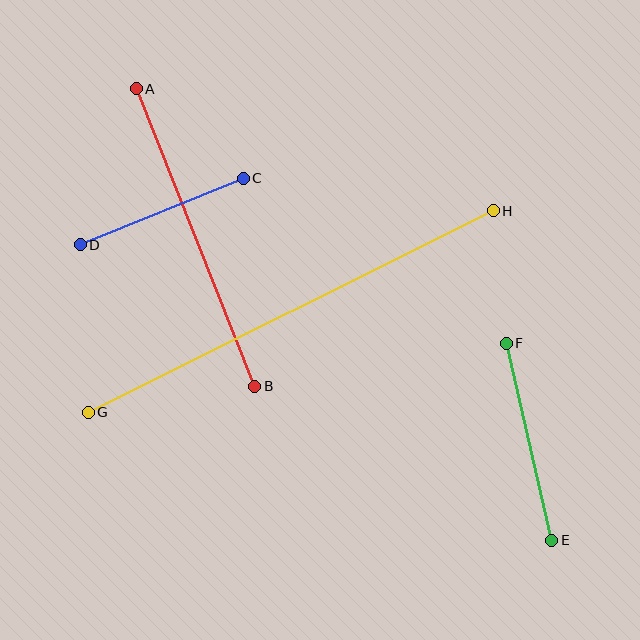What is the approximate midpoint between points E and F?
The midpoint is at approximately (529, 442) pixels.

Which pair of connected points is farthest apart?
Points G and H are farthest apart.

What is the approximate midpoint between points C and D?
The midpoint is at approximately (162, 212) pixels.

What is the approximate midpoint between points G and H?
The midpoint is at approximately (291, 312) pixels.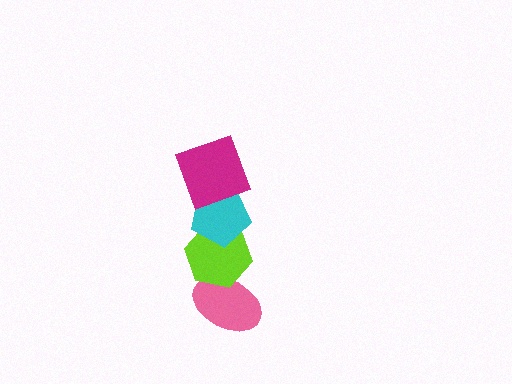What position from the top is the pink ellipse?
The pink ellipse is 4th from the top.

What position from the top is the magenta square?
The magenta square is 1st from the top.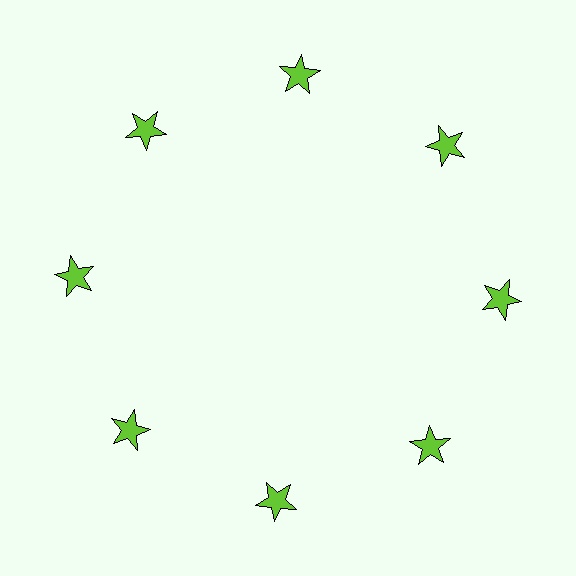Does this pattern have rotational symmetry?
Yes, this pattern has 8-fold rotational symmetry. It looks the same after rotating 45 degrees around the center.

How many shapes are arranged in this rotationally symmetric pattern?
There are 8 shapes, arranged in 8 groups of 1.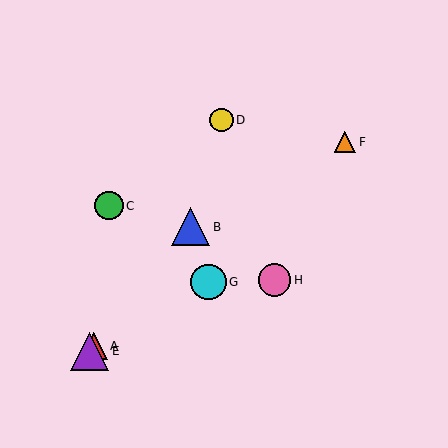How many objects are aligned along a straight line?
3 objects (A, B, E) are aligned along a straight line.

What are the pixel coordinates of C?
Object C is at (109, 206).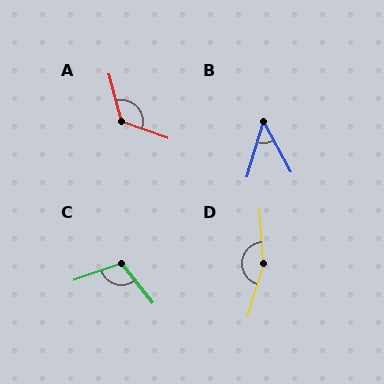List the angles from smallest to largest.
B (45°), C (109°), A (125°), D (159°).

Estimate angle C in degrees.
Approximately 109 degrees.